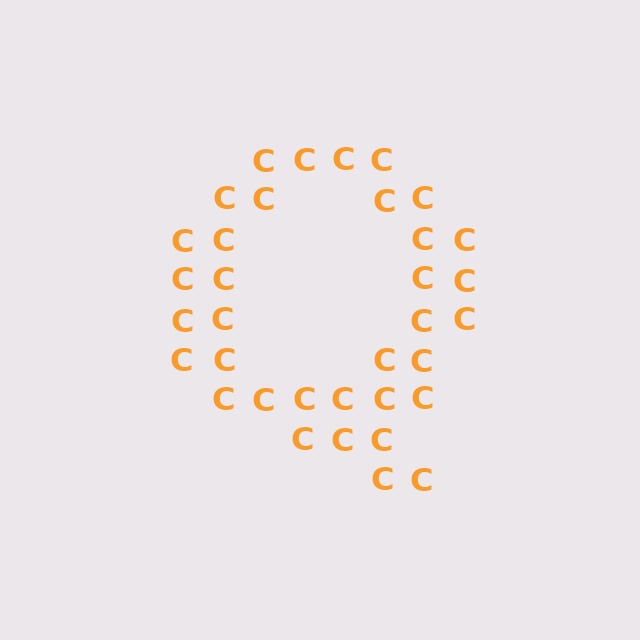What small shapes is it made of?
It is made of small letter C's.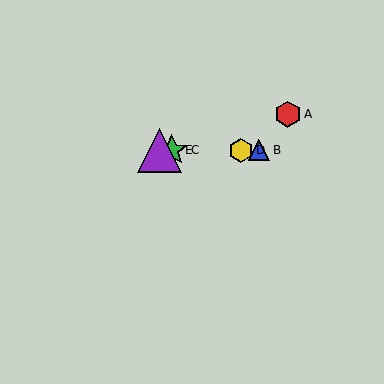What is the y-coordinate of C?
Object C is at y≈150.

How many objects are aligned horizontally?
4 objects (B, C, D, E) are aligned horizontally.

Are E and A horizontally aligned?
No, E is at y≈150 and A is at y≈114.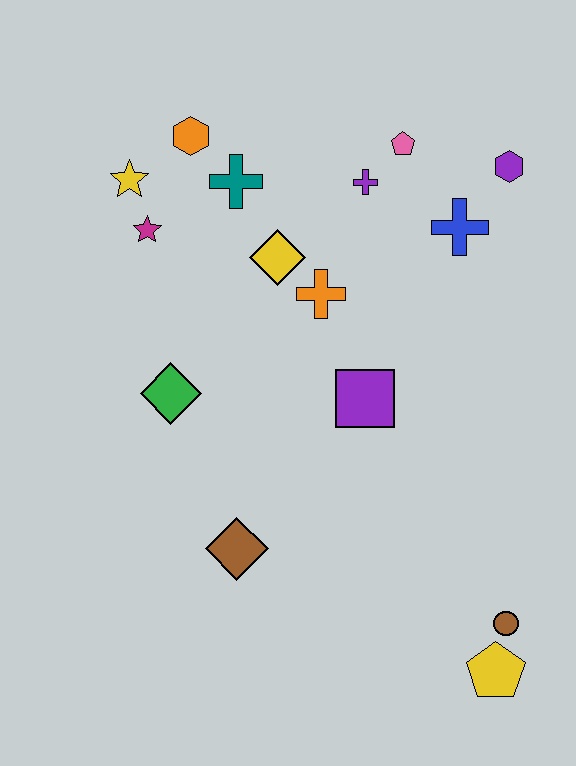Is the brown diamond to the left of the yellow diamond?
Yes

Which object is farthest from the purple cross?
The yellow pentagon is farthest from the purple cross.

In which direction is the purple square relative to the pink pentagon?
The purple square is below the pink pentagon.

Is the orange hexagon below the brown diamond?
No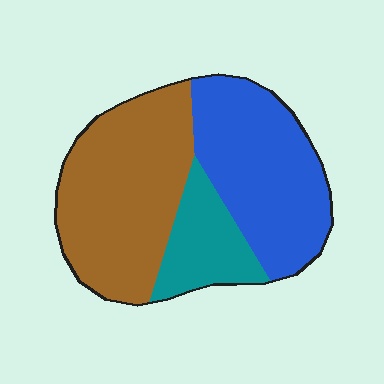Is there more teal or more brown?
Brown.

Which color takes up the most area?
Brown, at roughly 45%.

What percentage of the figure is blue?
Blue covers 39% of the figure.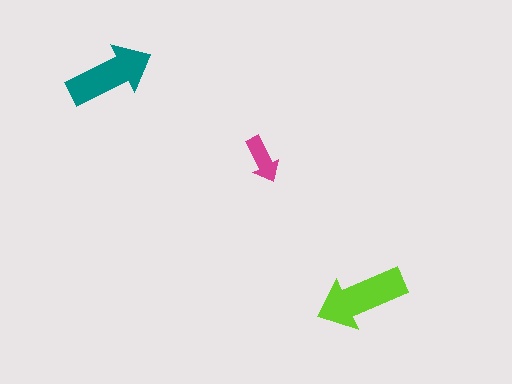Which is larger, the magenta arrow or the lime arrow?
The lime one.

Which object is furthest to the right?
The lime arrow is rightmost.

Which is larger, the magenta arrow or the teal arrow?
The teal one.